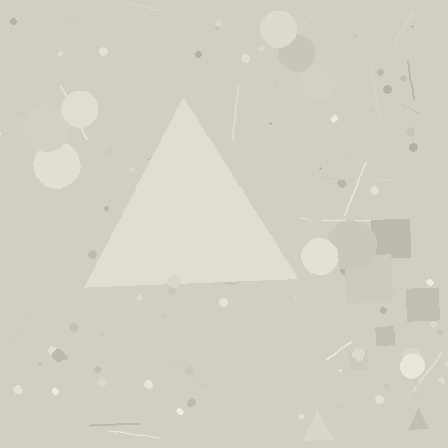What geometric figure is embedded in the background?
A triangle is embedded in the background.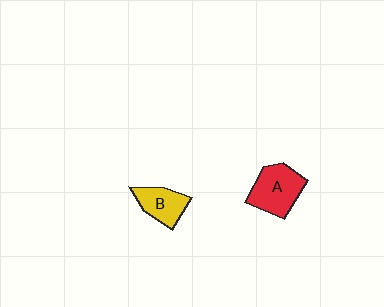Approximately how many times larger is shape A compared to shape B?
Approximately 1.3 times.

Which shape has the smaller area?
Shape B (yellow).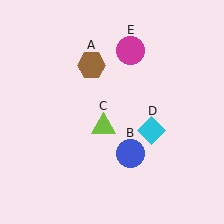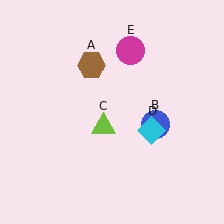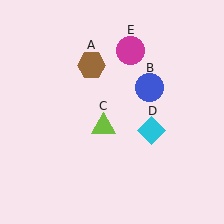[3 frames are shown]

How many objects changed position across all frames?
1 object changed position: blue circle (object B).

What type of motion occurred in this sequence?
The blue circle (object B) rotated counterclockwise around the center of the scene.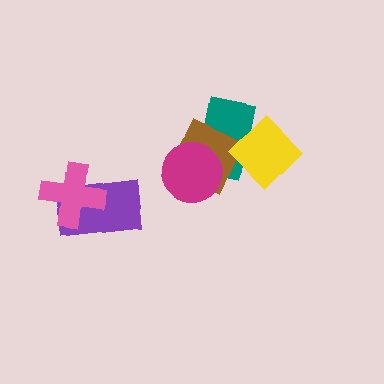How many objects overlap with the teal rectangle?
3 objects overlap with the teal rectangle.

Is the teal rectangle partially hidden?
Yes, it is partially covered by another shape.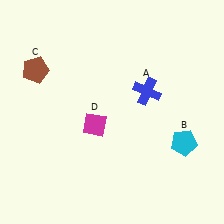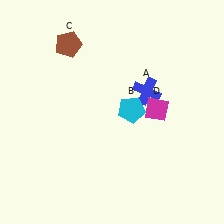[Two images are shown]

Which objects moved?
The objects that moved are: the cyan pentagon (B), the brown pentagon (C), the magenta diamond (D).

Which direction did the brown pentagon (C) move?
The brown pentagon (C) moved right.